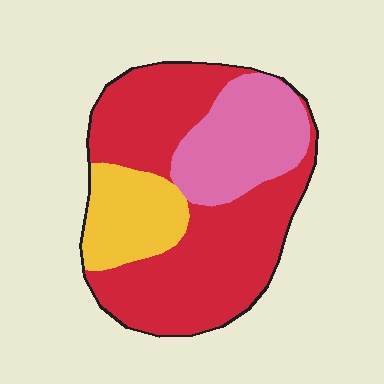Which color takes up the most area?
Red, at roughly 60%.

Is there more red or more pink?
Red.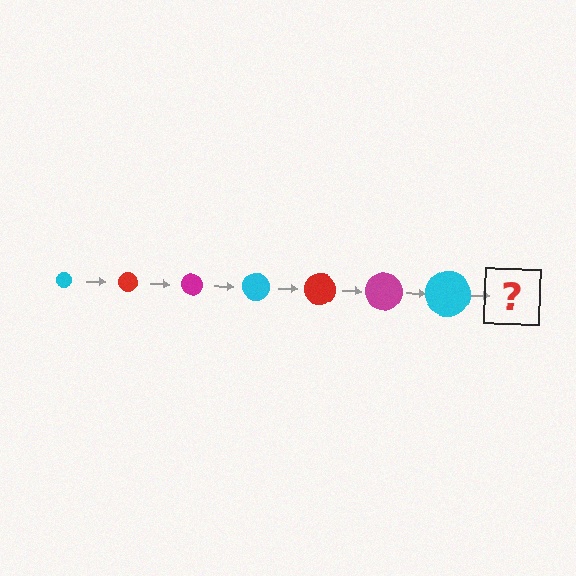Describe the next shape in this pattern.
It should be a red circle, larger than the previous one.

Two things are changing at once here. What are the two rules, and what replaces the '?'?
The two rules are that the circle grows larger each step and the color cycles through cyan, red, and magenta. The '?' should be a red circle, larger than the previous one.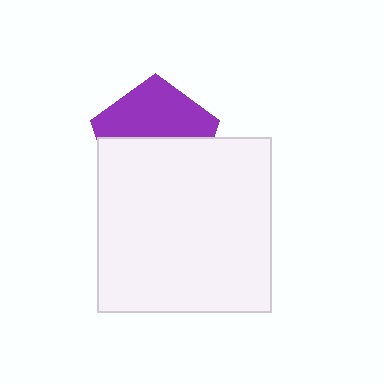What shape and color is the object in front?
The object in front is a white square.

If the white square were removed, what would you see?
You would see the complete purple pentagon.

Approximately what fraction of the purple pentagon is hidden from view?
Roughly 53% of the purple pentagon is hidden behind the white square.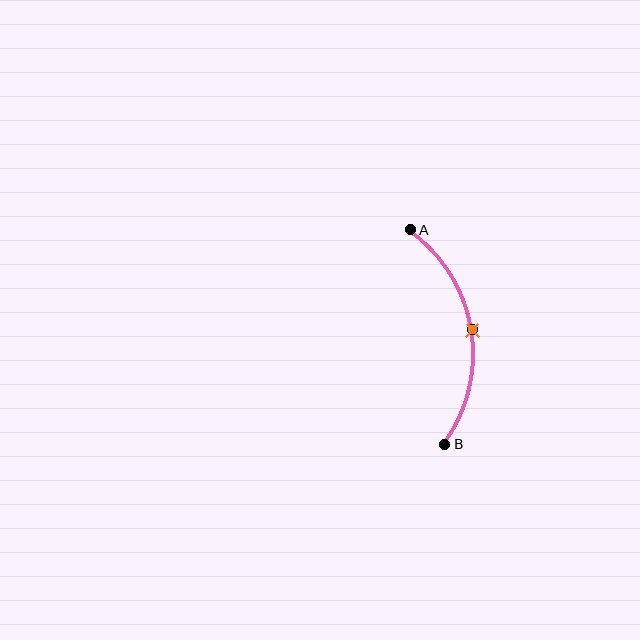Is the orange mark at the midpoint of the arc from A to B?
Yes. The orange mark lies on the arc at equal arc-length from both A and B — it is the arc midpoint.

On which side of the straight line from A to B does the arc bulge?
The arc bulges to the right of the straight line connecting A and B.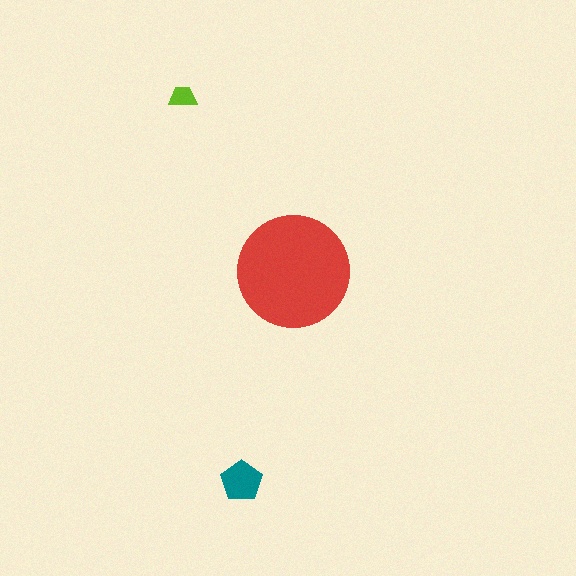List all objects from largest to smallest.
The red circle, the teal pentagon, the lime trapezoid.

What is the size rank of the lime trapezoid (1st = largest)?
3rd.